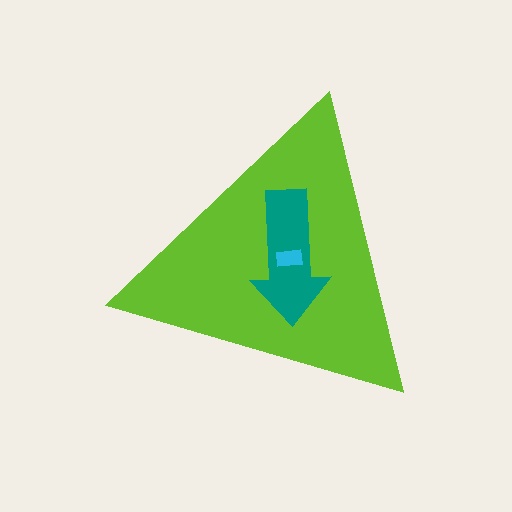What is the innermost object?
The cyan rectangle.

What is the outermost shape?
The lime triangle.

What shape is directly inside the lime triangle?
The teal arrow.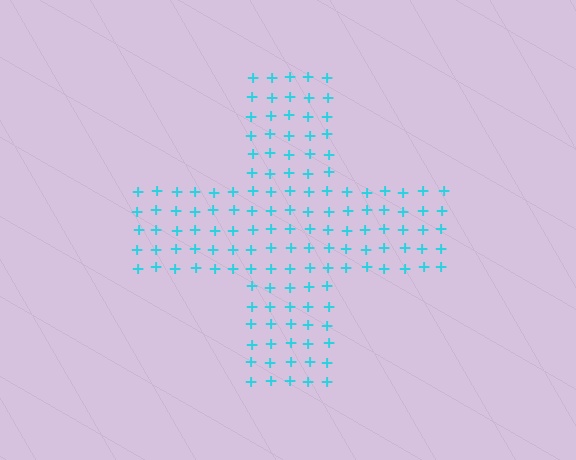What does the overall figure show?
The overall figure shows a cross.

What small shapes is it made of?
It is made of small plus signs.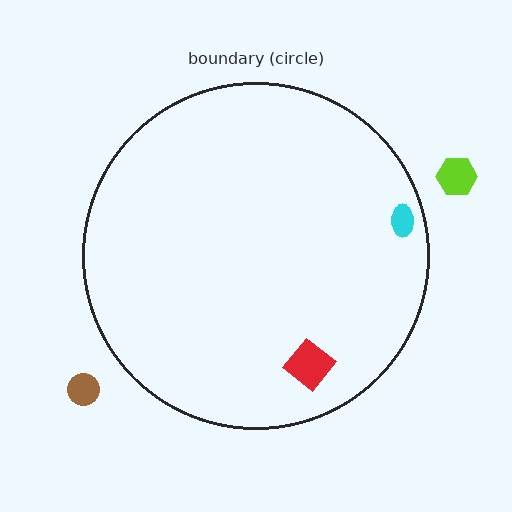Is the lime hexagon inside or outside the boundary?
Outside.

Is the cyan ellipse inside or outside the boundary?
Inside.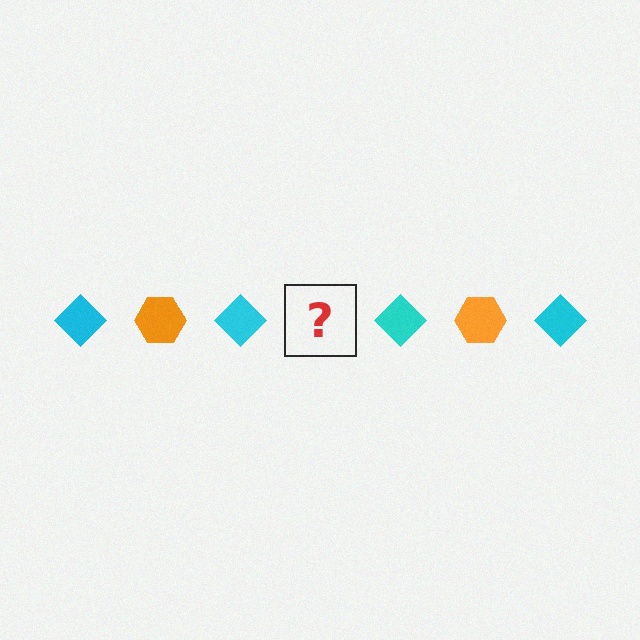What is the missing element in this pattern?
The missing element is an orange hexagon.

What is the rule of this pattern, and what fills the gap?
The rule is that the pattern alternates between cyan diamond and orange hexagon. The gap should be filled with an orange hexagon.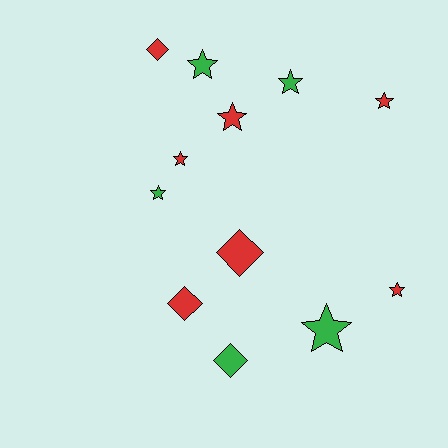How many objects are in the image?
There are 12 objects.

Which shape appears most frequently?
Star, with 8 objects.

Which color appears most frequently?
Red, with 7 objects.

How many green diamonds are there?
There is 1 green diamond.